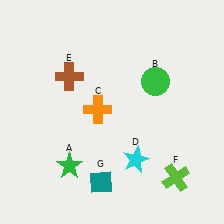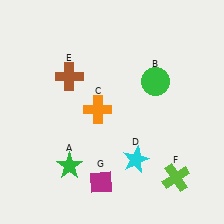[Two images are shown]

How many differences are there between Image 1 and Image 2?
There is 1 difference between the two images.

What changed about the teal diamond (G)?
In Image 1, G is teal. In Image 2, it changed to magenta.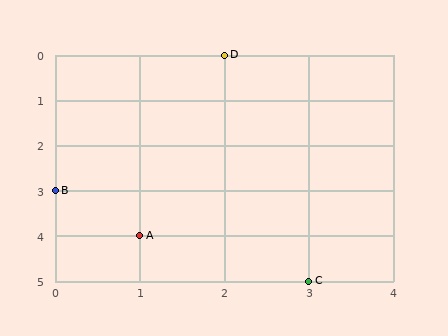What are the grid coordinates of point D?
Point D is at grid coordinates (2, 0).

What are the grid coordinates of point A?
Point A is at grid coordinates (1, 4).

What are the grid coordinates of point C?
Point C is at grid coordinates (3, 5).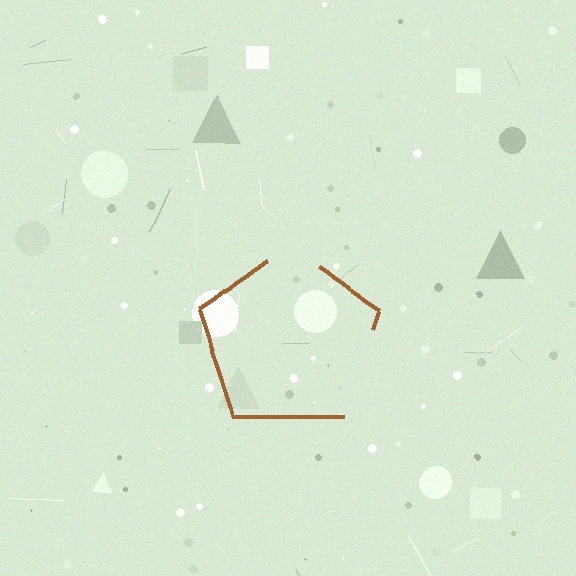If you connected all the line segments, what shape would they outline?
They would outline a pentagon.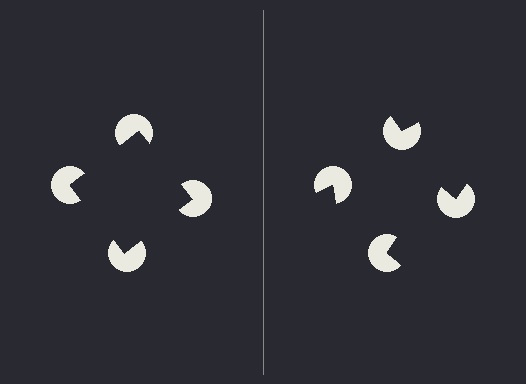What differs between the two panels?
The pac-man discs are positioned identically on both sides; only the wedge orientations differ. On the left they align to a square; on the right they are misaligned.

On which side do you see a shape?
An illusory square appears on the left side. On the right side the wedge cuts are rotated, so no coherent shape forms.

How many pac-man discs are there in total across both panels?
8 — 4 on each side.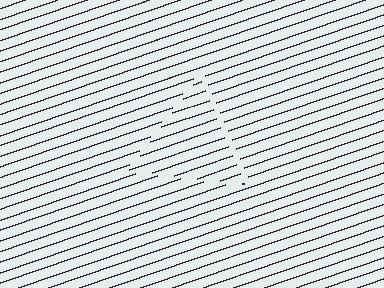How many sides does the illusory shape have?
3 sides — the line-ends trace a triangle.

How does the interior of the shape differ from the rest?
The interior of the shape contains the same grating, shifted by half a period — the contour is defined by the phase discontinuity where line-ends from the inner and outer gratings abut.